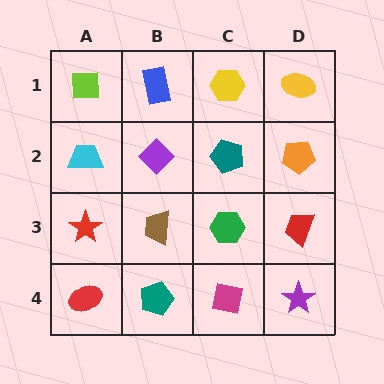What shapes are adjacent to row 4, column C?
A green hexagon (row 3, column C), a teal pentagon (row 4, column B), a purple star (row 4, column D).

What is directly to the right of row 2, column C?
An orange pentagon.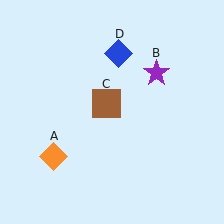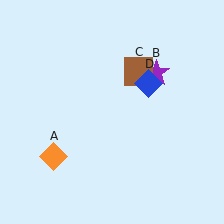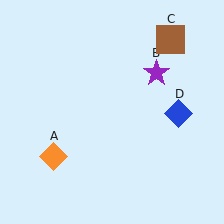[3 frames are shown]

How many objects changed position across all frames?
2 objects changed position: brown square (object C), blue diamond (object D).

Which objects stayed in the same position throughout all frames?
Orange diamond (object A) and purple star (object B) remained stationary.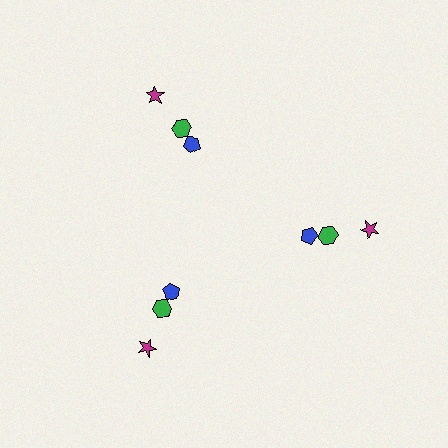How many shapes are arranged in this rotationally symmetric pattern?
There are 9 shapes, arranged in 3 groups of 3.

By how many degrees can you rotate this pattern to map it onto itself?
The pattern maps onto itself every 120 degrees of rotation.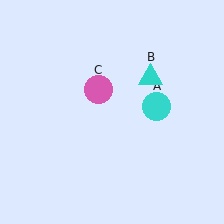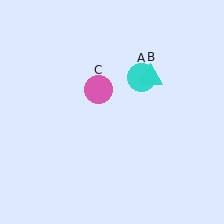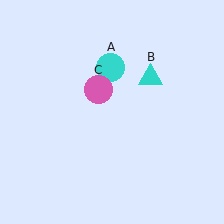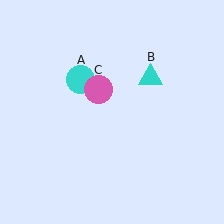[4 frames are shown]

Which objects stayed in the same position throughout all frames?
Cyan triangle (object B) and pink circle (object C) remained stationary.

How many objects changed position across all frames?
1 object changed position: cyan circle (object A).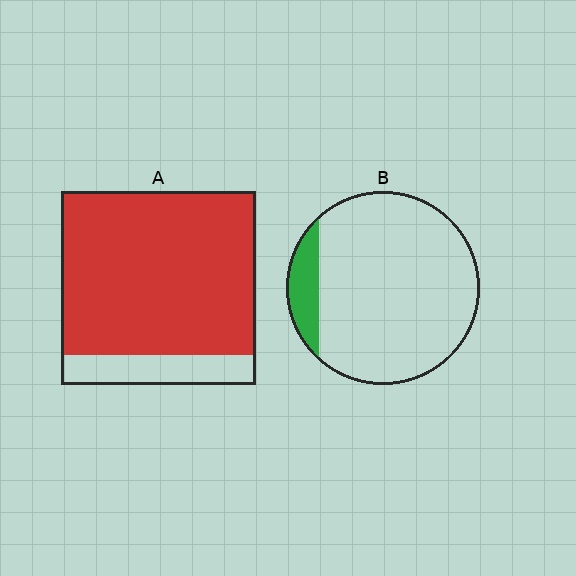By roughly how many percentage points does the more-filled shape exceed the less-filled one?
By roughly 75 percentage points (A over B).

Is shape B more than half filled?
No.